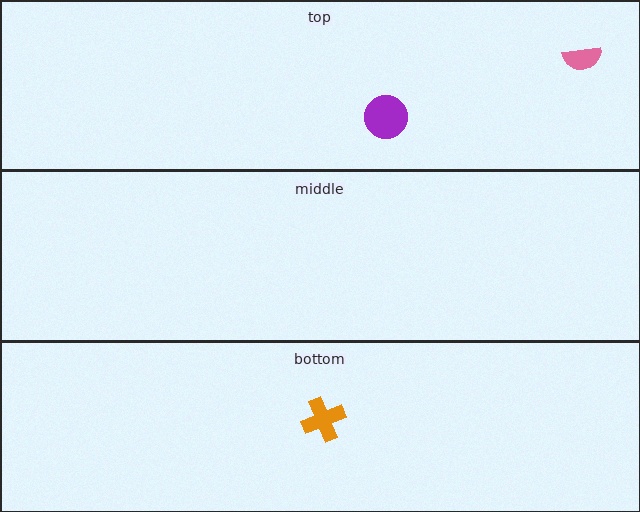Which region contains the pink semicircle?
The top region.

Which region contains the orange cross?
The bottom region.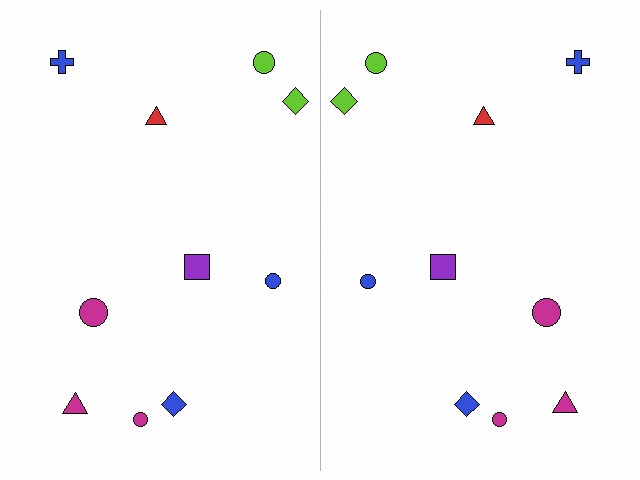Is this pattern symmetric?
Yes, this pattern has bilateral (reflection) symmetry.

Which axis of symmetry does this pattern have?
The pattern has a vertical axis of symmetry running through the center of the image.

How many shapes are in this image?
There are 20 shapes in this image.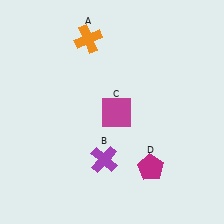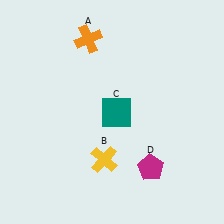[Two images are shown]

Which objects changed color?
B changed from purple to yellow. C changed from magenta to teal.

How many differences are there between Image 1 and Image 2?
There are 2 differences between the two images.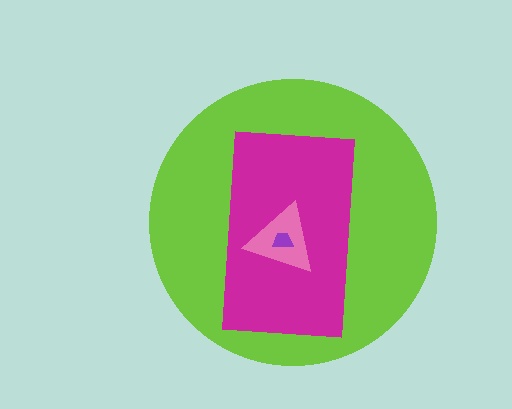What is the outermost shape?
The lime circle.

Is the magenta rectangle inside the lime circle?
Yes.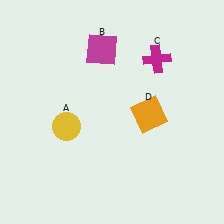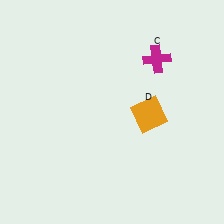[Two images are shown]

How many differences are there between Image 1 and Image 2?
There are 2 differences between the two images.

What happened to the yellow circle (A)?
The yellow circle (A) was removed in Image 2. It was in the bottom-left area of Image 1.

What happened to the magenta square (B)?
The magenta square (B) was removed in Image 2. It was in the top-left area of Image 1.